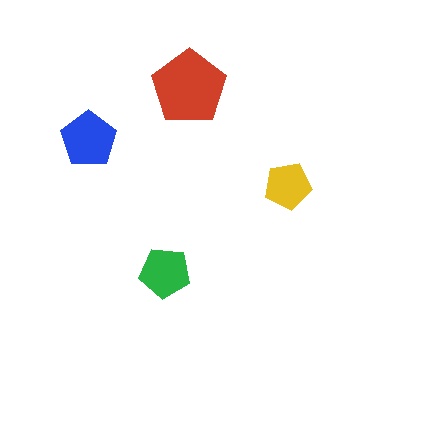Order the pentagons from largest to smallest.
the red one, the blue one, the green one, the yellow one.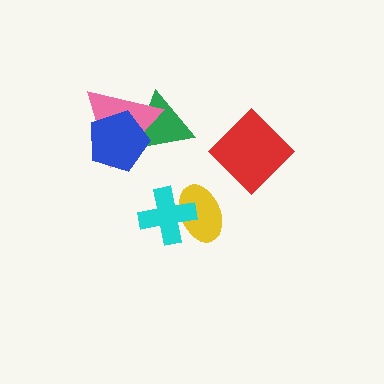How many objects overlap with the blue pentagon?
2 objects overlap with the blue pentagon.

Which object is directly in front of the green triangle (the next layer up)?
The pink triangle is directly in front of the green triangle.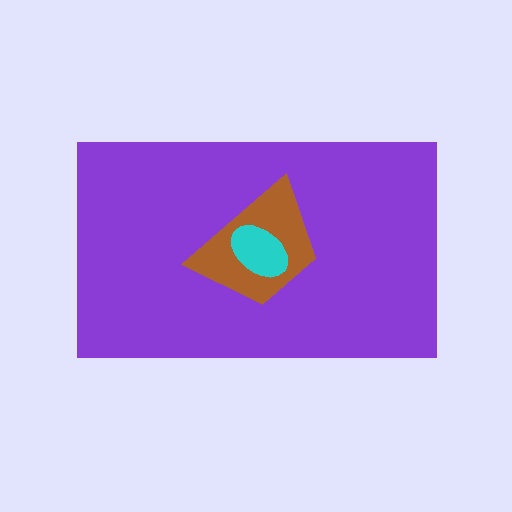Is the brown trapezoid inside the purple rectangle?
Yes.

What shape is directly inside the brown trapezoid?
The cyan ellipse.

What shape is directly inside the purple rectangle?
The brown trapezoid.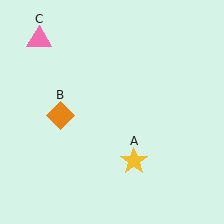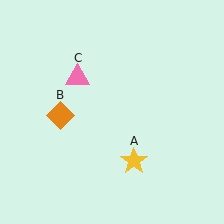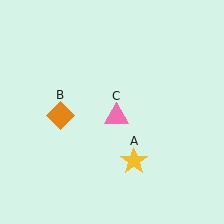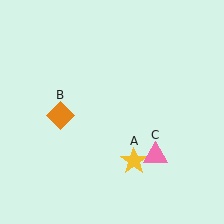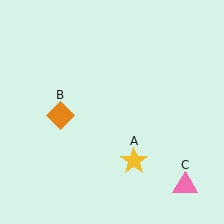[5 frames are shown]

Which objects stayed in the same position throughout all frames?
Yellow star (object A) and orange diamond (object B) remained stationary.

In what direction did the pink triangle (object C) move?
The pink triangle (object C) moved down and to the right.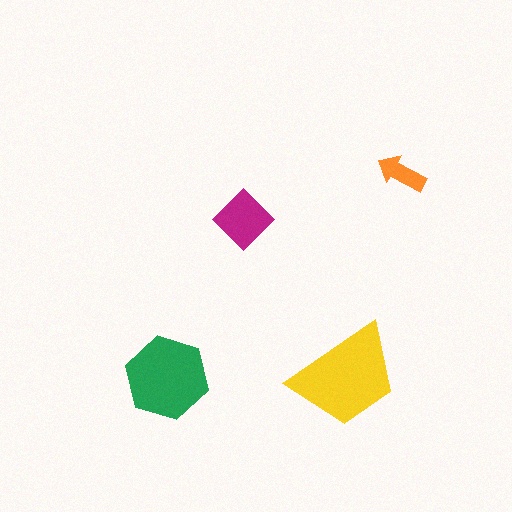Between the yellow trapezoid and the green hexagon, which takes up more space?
The yellow trapezoid.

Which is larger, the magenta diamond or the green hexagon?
The green hexagon.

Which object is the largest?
The yellow trapezoid.